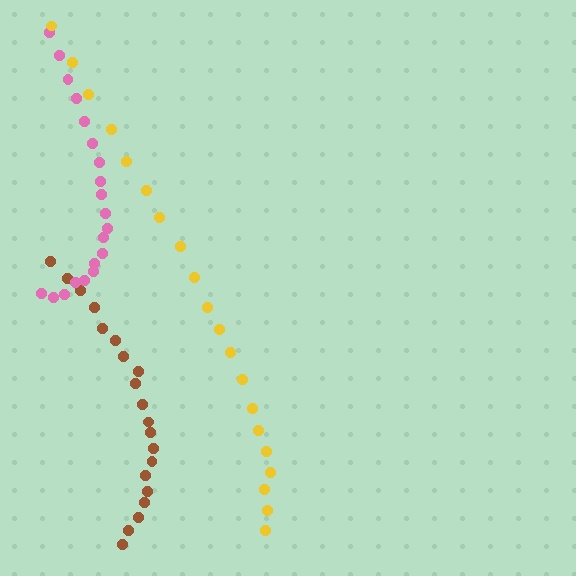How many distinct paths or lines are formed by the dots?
There are 3 distinct paths.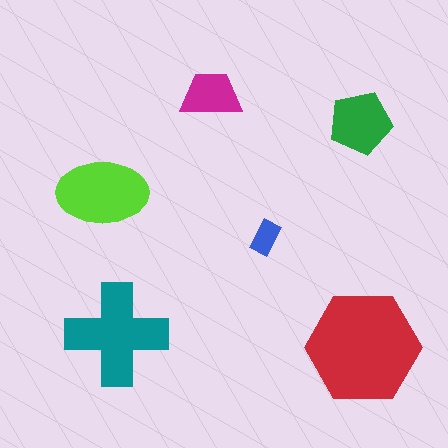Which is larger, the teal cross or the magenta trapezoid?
The teal cross.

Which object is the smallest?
The blue rectangle.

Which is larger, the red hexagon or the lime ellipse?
The red hexagon.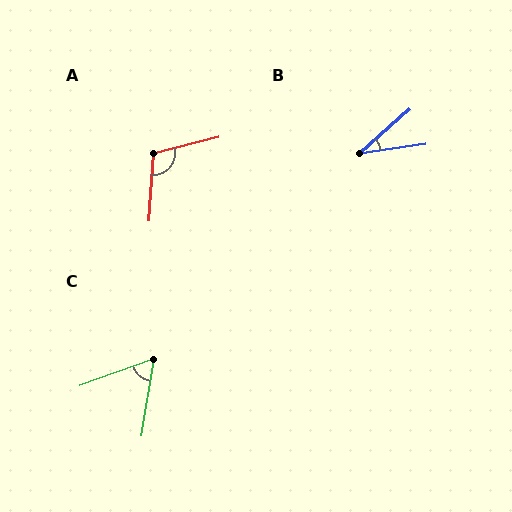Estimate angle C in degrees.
Approximately 61 degrees.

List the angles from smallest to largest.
B (33°), C (61°), A (108°).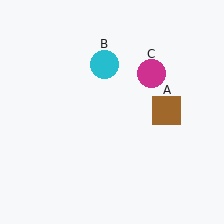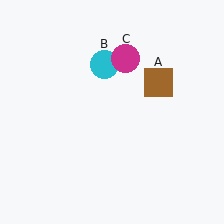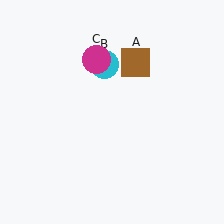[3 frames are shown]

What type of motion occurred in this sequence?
The brown square (object A), magenta circle (object C) rotated counterclockwise around the center of the scene.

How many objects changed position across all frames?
2 objects changed position: brown square (object A), magenta circle (object C).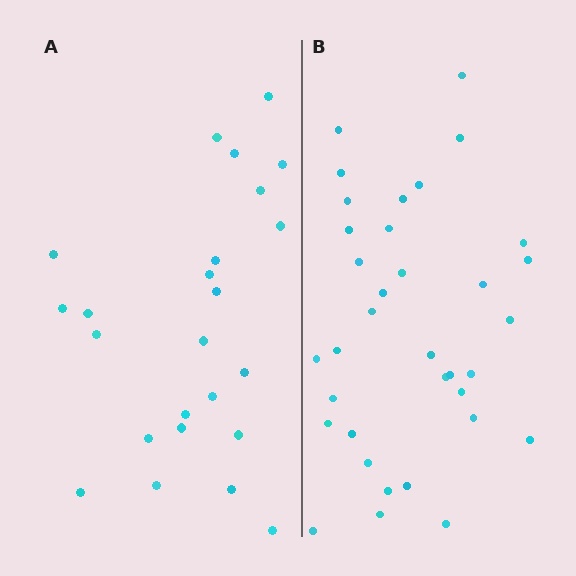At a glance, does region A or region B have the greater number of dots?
Region B (the right region) has more dots.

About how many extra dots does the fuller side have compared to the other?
Region B has roughly 12 or so more dots than region A.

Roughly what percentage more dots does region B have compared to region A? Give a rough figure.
About 45% more.